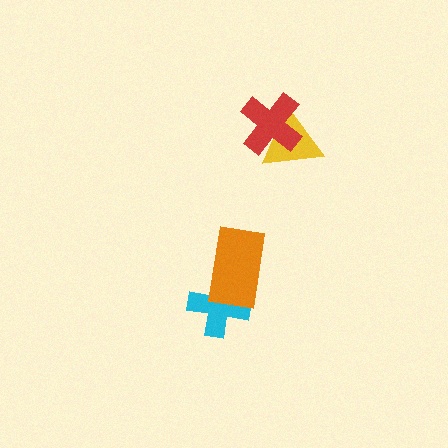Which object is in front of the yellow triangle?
The red cross is in front of the yellow triangle.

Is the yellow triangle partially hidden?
Yes, it is partially covered by another shape.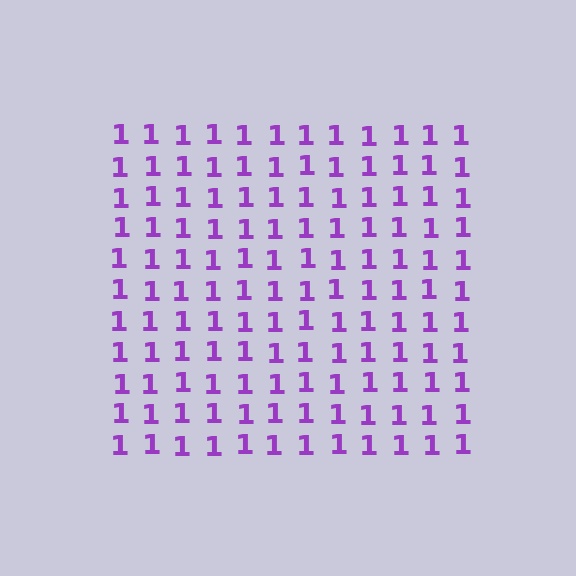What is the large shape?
The large shape is a square.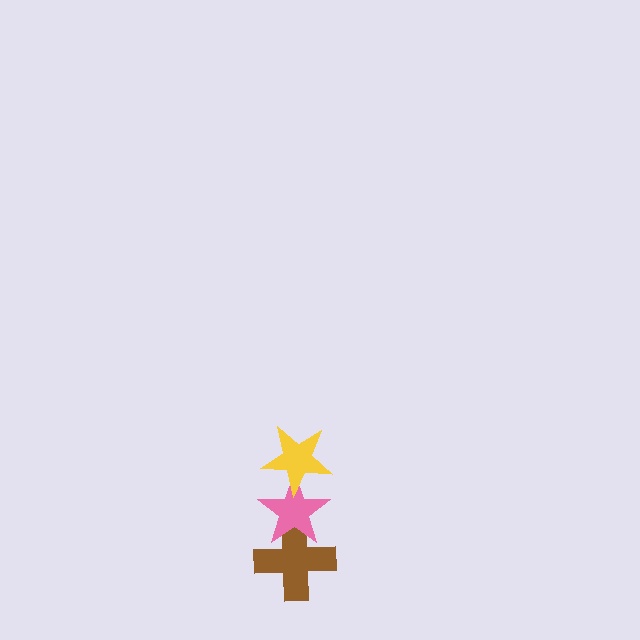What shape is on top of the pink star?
The yellow star is on top of the pink star.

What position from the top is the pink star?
The pink star is 2nd from the top.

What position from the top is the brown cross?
The brown cross is 3rd from the top.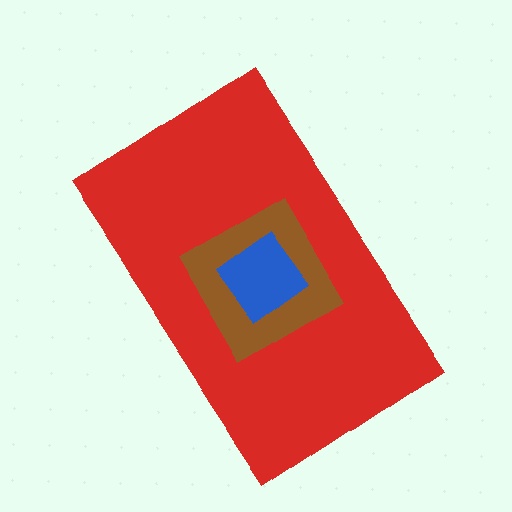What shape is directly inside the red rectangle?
The brown diamond.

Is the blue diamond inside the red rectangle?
Yes.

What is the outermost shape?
The red rectangle.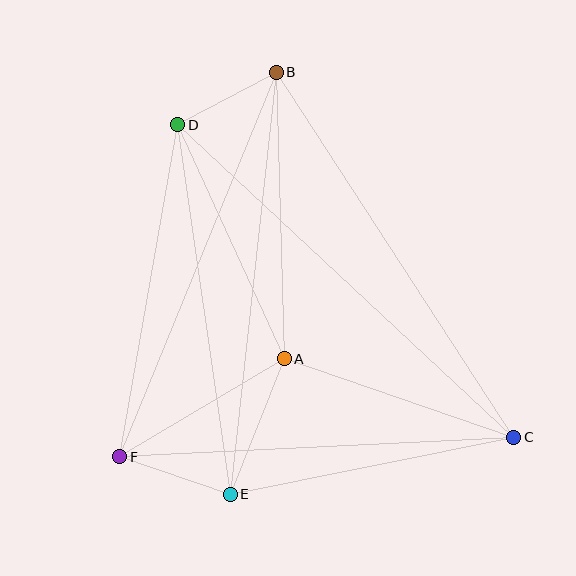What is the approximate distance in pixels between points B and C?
The distance between B and C is approximately 435 pixels.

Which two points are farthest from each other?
Points C and D are farthest from each other.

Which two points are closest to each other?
Points B and D are closest to each other.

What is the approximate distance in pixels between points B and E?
The distance between B and E is approximately 424 pixels.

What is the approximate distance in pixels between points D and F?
The distance between D and F is approximately 337 pixels.